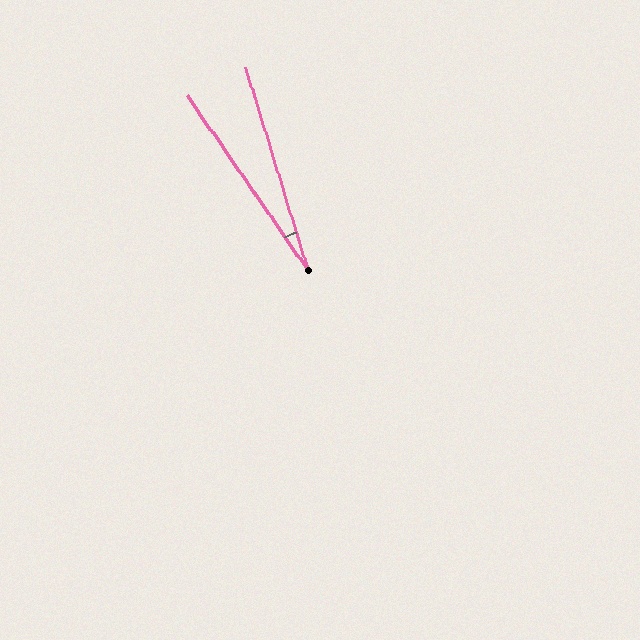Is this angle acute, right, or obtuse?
It is acute.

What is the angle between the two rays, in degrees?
Approximately 17 degrees.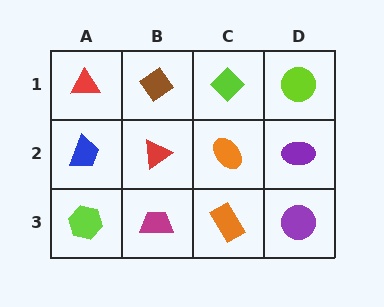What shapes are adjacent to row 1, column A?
A blue trapezoid (row 2, column A), a brown diamond (row 1, column B).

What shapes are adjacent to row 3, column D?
A purple ellipse (row 2, column D), an orange rectangle (row 3, column C).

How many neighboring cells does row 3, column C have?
3.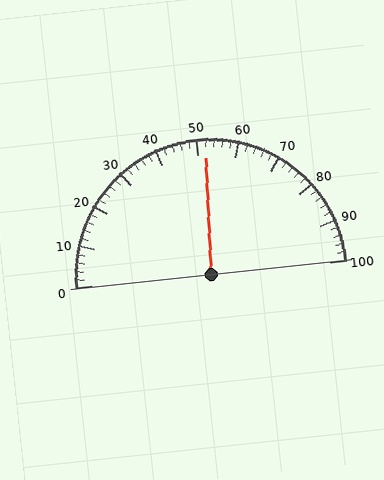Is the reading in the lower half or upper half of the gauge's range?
The reading is in the upper half of the range (0 to 100).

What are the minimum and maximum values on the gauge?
The gauge ranges from 0 to 100.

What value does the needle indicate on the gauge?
The needle indicates approximately 52.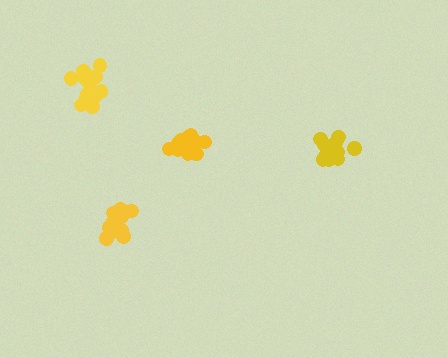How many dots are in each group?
Group 1: 16 dots, Group 2: 15 dots, Group 3: 17 dots, Group 4: 17 dots (65 total).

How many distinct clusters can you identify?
There are 4 distinct clusters.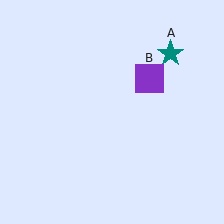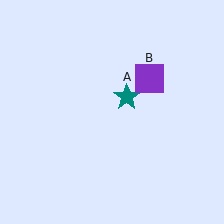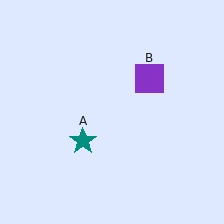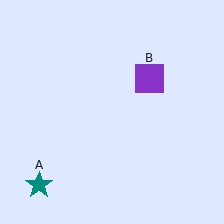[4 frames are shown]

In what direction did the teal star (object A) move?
The teal star (object A) moved down and to the left.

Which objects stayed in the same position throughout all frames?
Purple square (object B) remained stationary.